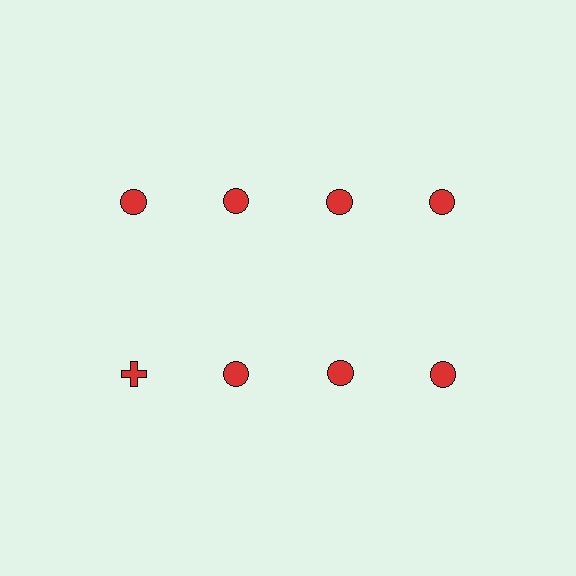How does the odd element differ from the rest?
It has a different shape: cross instead of circle.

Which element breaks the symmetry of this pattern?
The red cross in the second row, leftmost column breaks the symmetry. All other shapes are red circles.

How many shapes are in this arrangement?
There are 8 shapes arranged in a grid pattern.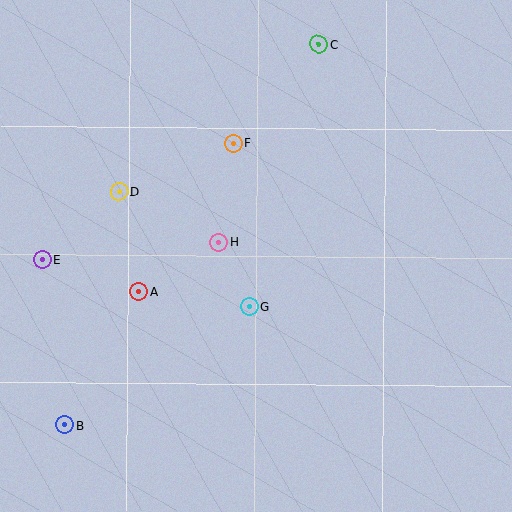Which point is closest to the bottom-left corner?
Point B is closest to the bottom-left corner.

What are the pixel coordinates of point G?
Point G is at (249, 307).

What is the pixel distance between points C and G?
The distance between C and G is 272 pixels.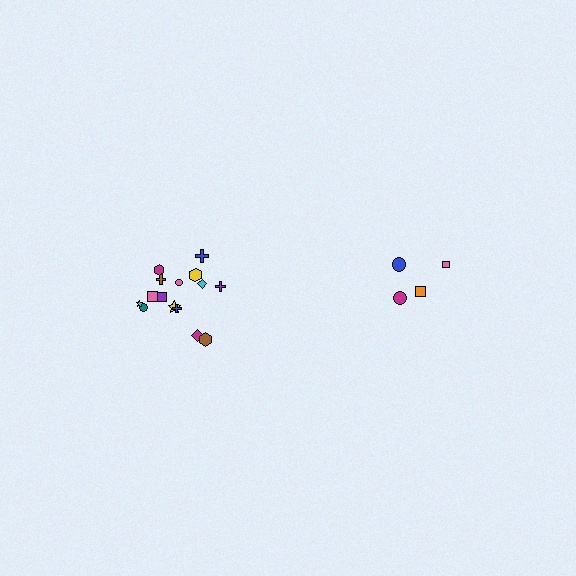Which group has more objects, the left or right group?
The left group.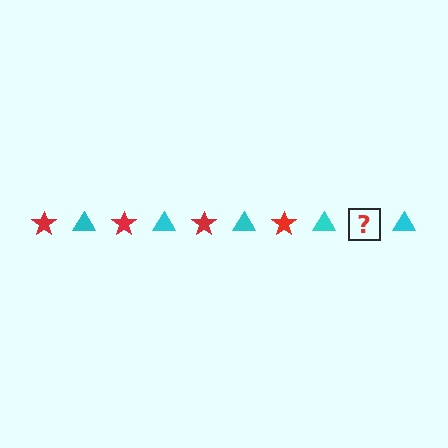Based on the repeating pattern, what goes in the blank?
The blank should be a red star.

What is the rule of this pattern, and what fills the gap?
The rule is that the pattern alternates between red star and cyan triangle. The gap should be filled with a red star.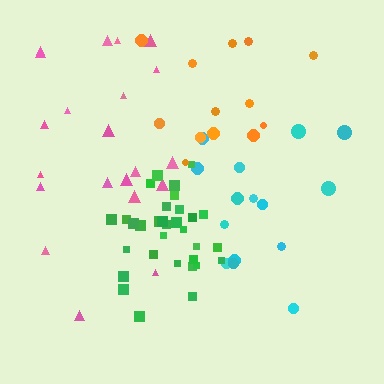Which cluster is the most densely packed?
Green.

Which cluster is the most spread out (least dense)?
Cyan.